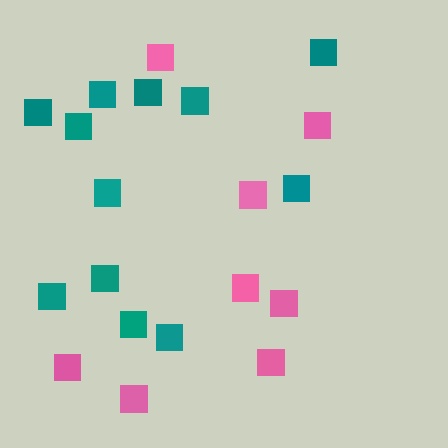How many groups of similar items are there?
There are 2 groups: one group of pink squares (8) and one group of teal squares (12).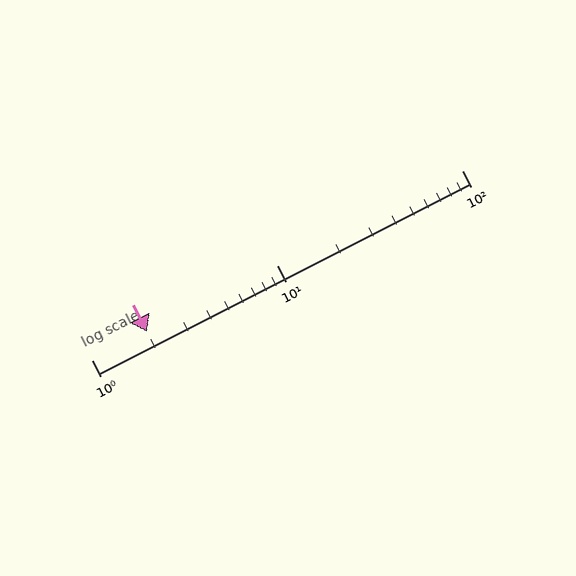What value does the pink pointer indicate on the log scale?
The pointer indicates approximately 2.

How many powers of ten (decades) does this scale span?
The scale spans 2 decades, from 1 to 100.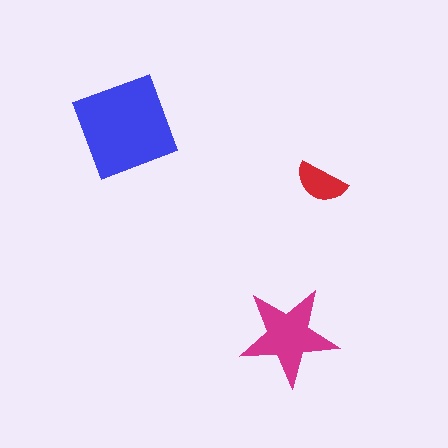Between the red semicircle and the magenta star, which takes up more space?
The magenta star.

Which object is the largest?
The blue diamond.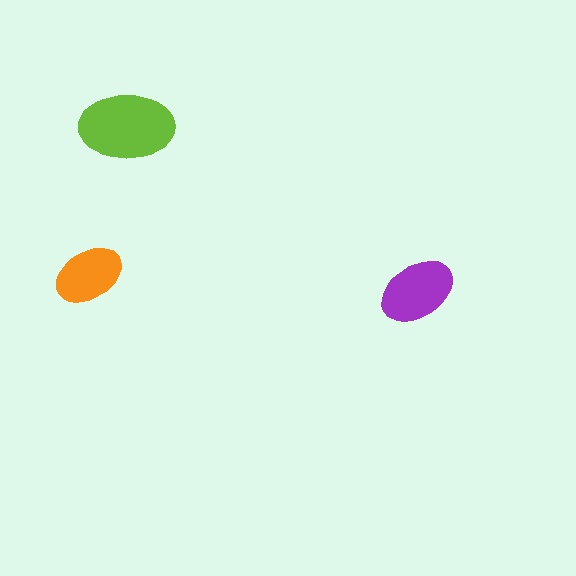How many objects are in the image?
There are 3 objects in the image.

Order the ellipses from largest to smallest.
the lime one, the purple one, the orange one.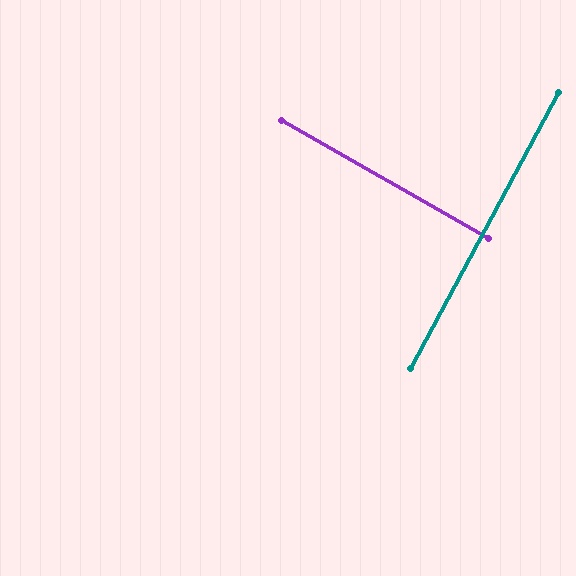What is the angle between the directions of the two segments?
Approximately 89 degrees.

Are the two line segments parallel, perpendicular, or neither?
Perpendicular — they meet at approximately 89°.